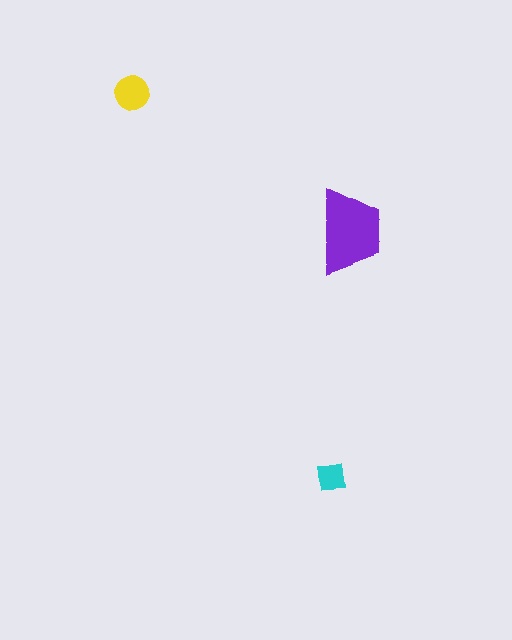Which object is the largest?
The purple trapezoid.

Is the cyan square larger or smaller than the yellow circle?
Smaller.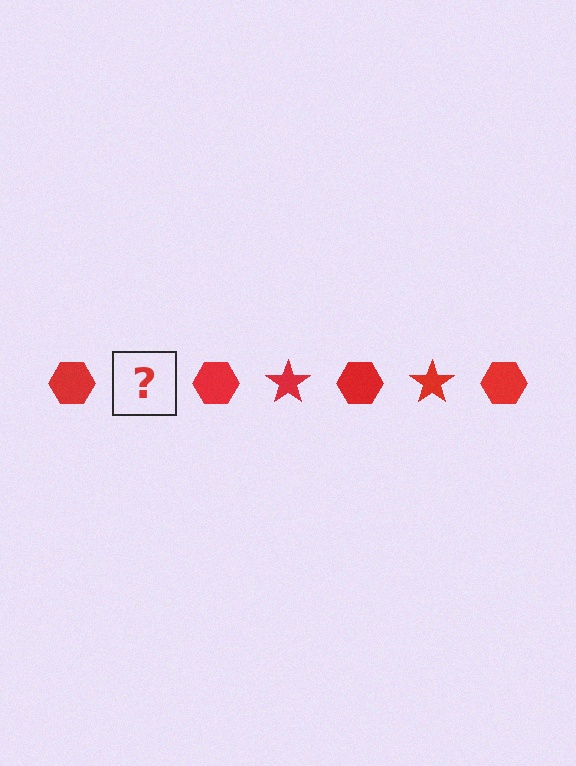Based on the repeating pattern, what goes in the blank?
The blank should be a red star.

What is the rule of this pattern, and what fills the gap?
The rule is that the pattern cycles through hexagon, star shapes in red. The gap should be filled with a red star.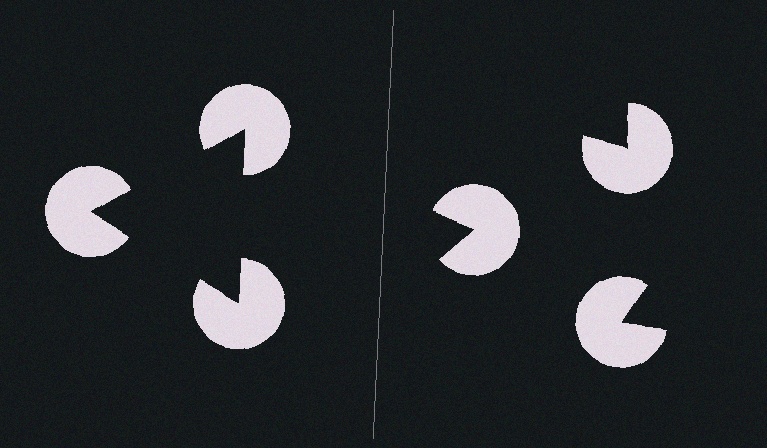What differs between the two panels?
The pac-man discs are positioned identically on both sides; only the wedge orientations differ. On the left they align to a triangle; on the right they are misaligned.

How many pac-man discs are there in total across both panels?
6 — 3 on each side.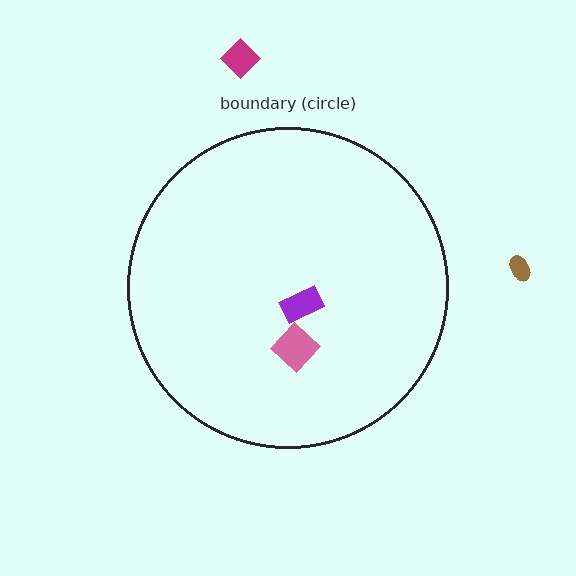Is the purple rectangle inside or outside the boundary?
Inside.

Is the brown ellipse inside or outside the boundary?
Outside.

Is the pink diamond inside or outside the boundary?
Inside.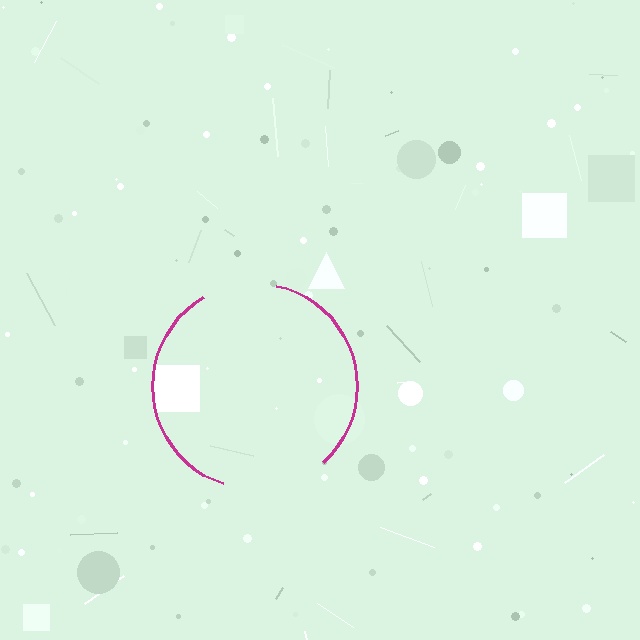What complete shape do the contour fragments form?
The contour fragments form a circle.